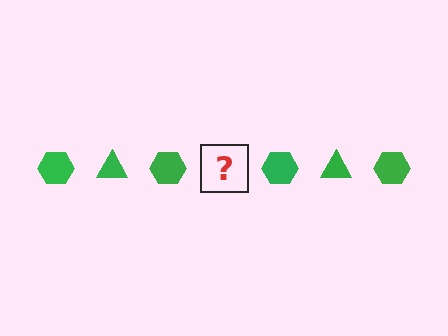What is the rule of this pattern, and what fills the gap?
The rule is that the pattern cycles through hexagon, triangle shapes in green. The gap should be filled with a green triangle.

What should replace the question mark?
The question mark should be replaced with a green triangle.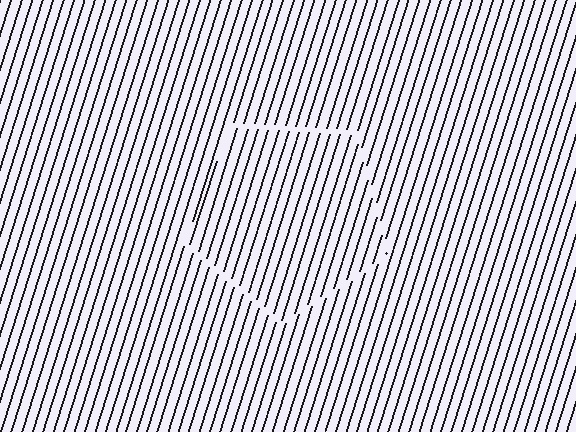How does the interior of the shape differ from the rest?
The interior of the shape contains the same grating, shifted by half a period — the contour is defined by the phase discontinuity where line-ends from the inner and outer gratings abut.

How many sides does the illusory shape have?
5 sides — the line-ends trace a pentagon.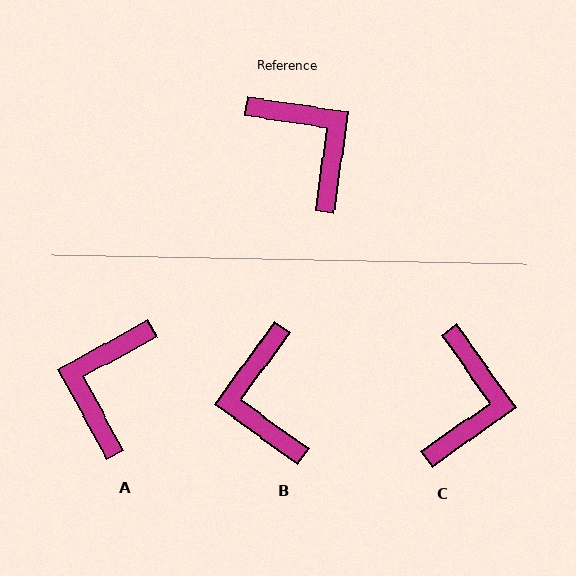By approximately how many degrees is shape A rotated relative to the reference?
Approximately 127 degrees counter-clockwise.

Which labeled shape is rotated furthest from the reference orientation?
B, about 153 degrees away.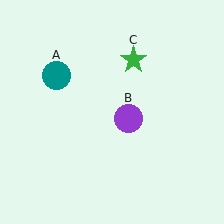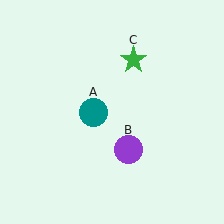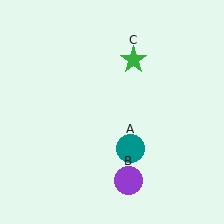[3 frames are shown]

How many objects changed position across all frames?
2 objects changed position: teal circle (object A), purple circle (object B).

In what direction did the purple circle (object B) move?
The purple circle (object B) moved down.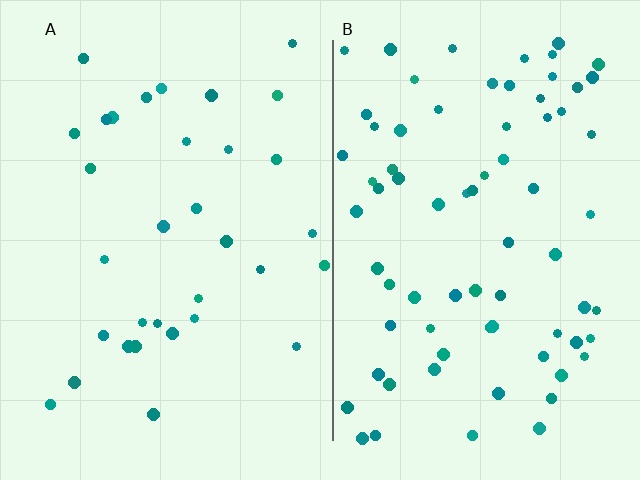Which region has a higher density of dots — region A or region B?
B (the right).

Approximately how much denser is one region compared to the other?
Approximately 2.3× — region B over region A.